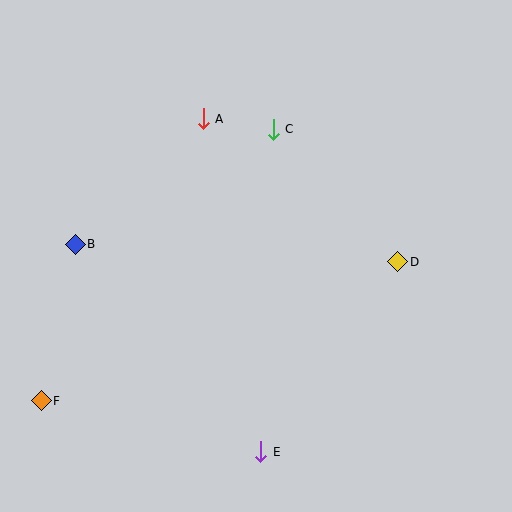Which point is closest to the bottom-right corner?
Point E is closest to the bottom-right corner.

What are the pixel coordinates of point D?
Point D is at (398, 262).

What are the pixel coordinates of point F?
Point F is at (41, 401).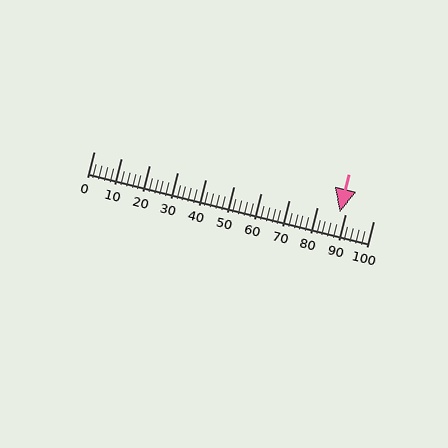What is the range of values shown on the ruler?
The ruler shows values from 0 to 100.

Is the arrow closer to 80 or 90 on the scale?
The arrow is closer to 90.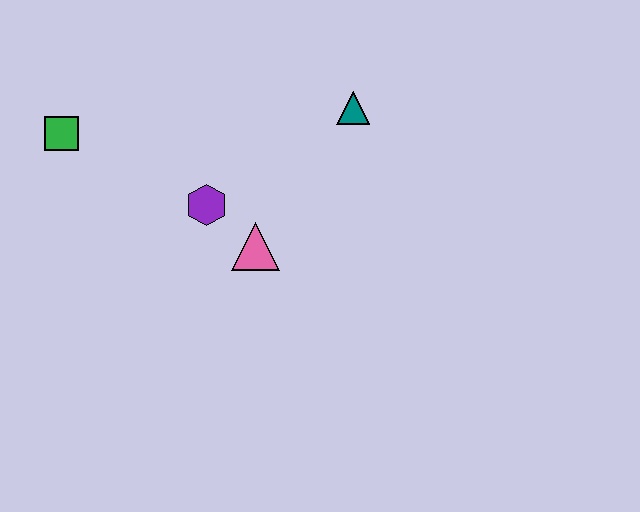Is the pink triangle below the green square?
Yes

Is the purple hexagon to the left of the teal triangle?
Yes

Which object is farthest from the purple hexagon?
The teal triangle is farthest from the purple hexagon.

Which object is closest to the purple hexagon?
The pink triangle is closest to the purple hexagon.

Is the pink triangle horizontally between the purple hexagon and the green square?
No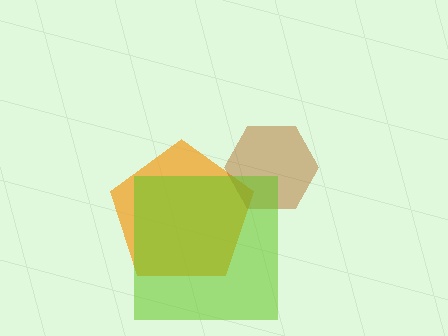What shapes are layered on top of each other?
The layered shapes are: an orange pentagon, a brown hexagon, a lime square.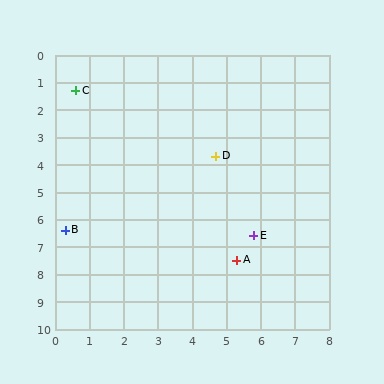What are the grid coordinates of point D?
Point D is at approximately (4.7, 3.7).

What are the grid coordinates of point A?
Point A is at approximately (5.3, 7.5).